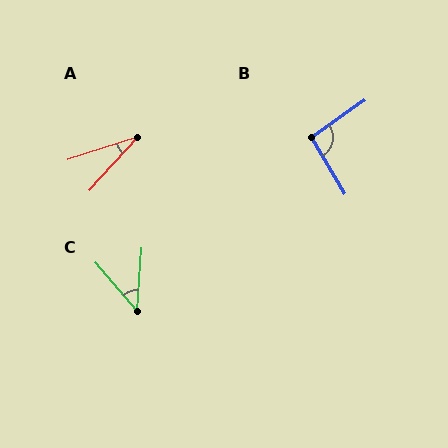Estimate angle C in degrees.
Approximately 44 degrees.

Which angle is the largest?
B, at approximately 94 degrees.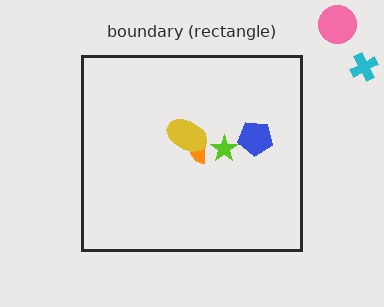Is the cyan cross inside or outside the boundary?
Outside.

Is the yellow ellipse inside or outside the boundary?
Inside.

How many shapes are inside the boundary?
4 inside, 2 outside.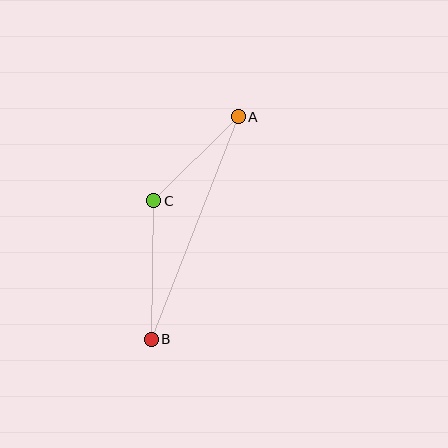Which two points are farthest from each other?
Points A and B are farthest from each other.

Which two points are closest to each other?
Points A and C are closest to each other.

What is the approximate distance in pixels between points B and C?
The distance between B and C is approximately 139 pixels.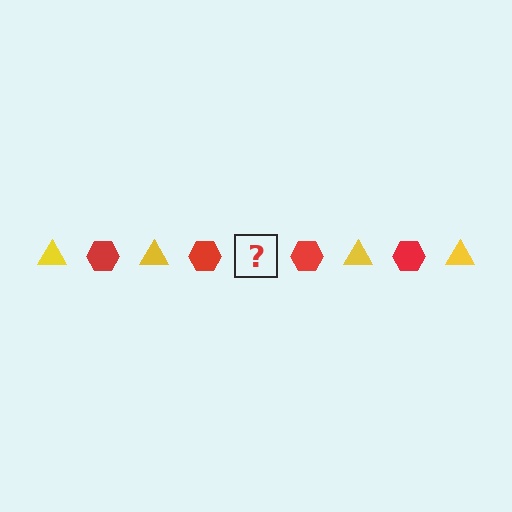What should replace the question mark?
The question mark should be replaced with a yellow triangle.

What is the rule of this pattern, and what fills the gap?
The rule is that the pattern alternates between yellow triangle and red hexagon. The gap should be filled with a yellow triangle.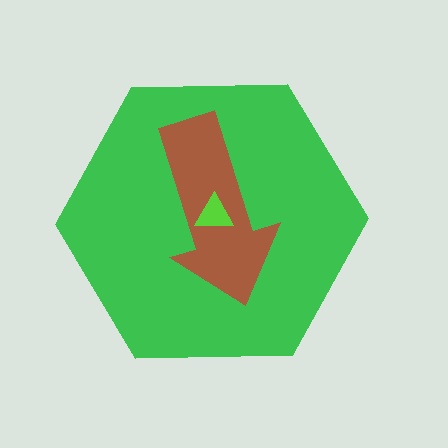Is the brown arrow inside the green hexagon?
Yes.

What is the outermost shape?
The green hexagon.